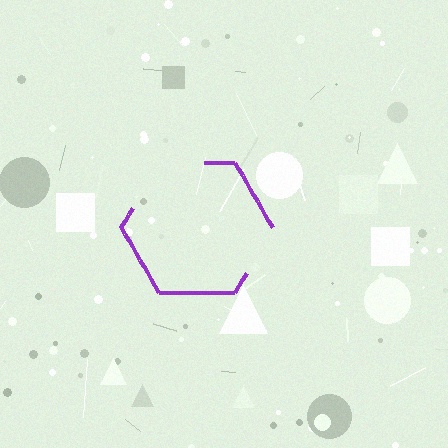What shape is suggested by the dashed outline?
The dashed outline suggests a hexagon.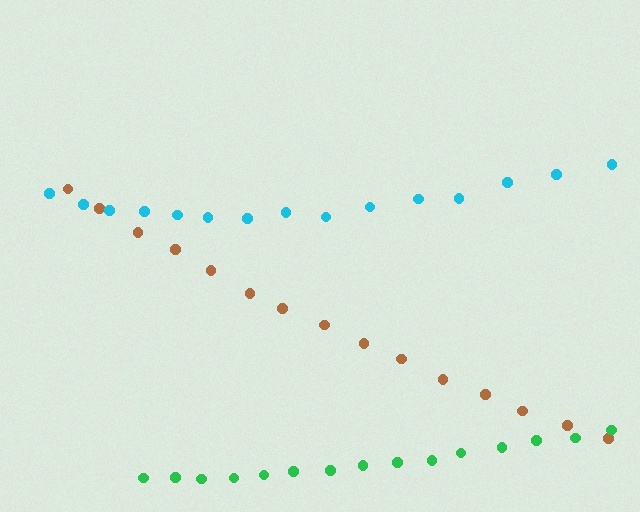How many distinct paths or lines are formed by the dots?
There are 3 distinct paths.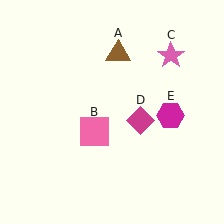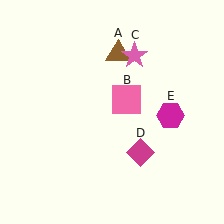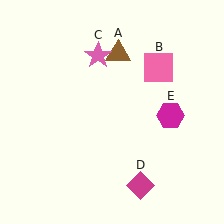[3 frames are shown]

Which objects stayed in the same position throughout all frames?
Brown triangle (object A) and magenta hexagon (object E) remained stationary.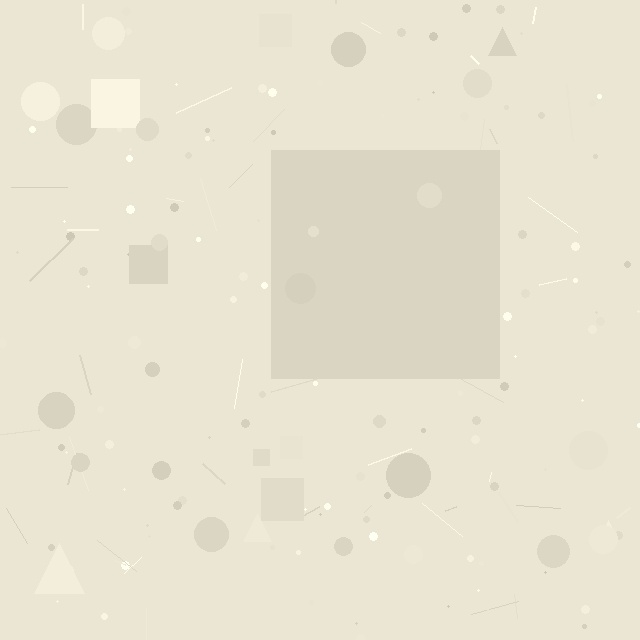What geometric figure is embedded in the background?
A square is embedded in the background.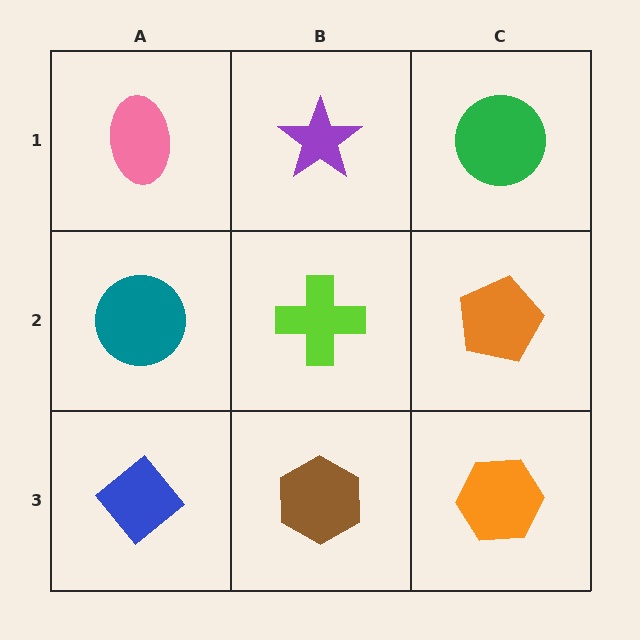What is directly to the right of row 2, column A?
A lime cross.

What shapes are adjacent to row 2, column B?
A purple star (row 1, column B), a brown hexagon (row 3, column B), a teal circle (row 2, column A), an orange pentagon (row 2, column C).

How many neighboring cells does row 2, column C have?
3.